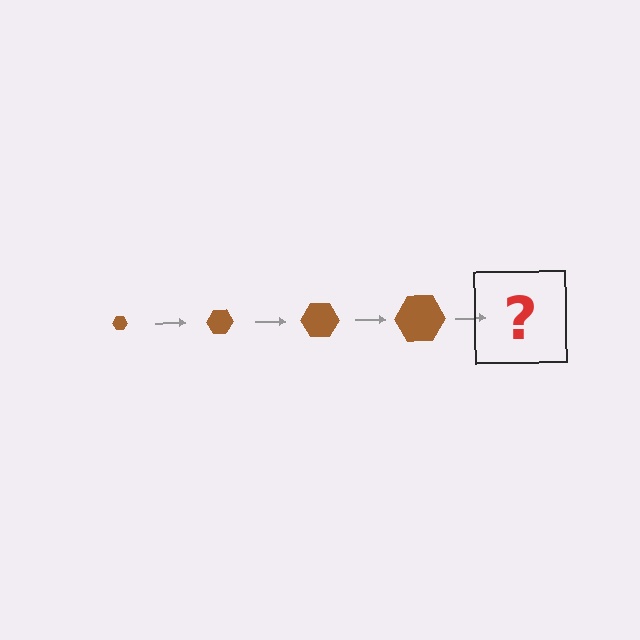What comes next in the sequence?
The next element should be a brown hexagon, larger than the previous one.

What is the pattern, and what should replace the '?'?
The pattern is that the hexagon gets progressively larger each step. The '?' should be a brown hexagon, larger than the previous one.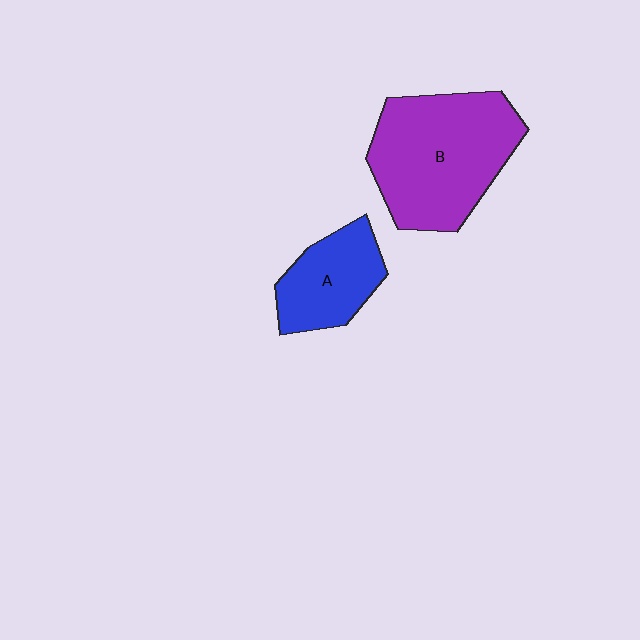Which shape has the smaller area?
Shape A (blue).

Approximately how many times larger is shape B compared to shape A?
Approximately 1.9 times.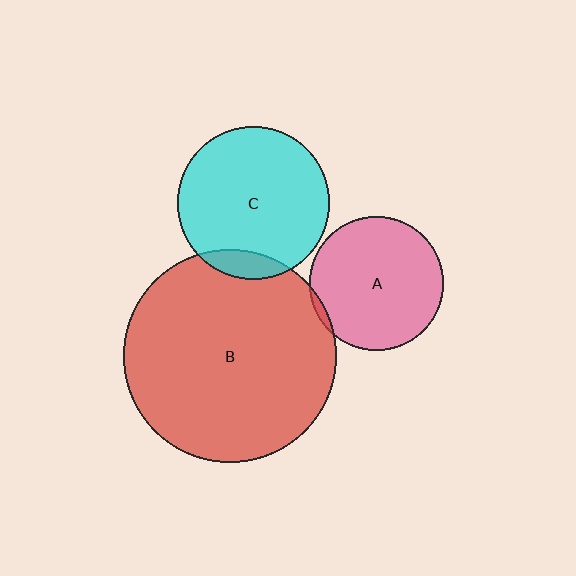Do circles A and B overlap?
Yes.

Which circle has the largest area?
Circle B (red).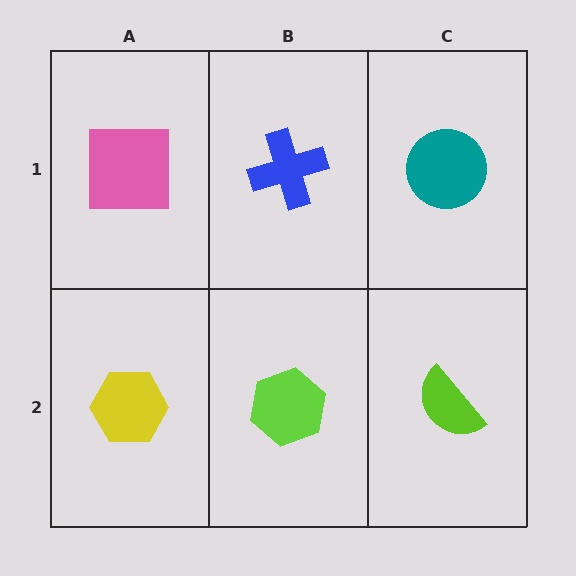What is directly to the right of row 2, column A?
A lime hexagon.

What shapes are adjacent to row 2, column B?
A blue cross (row 1, column B), a yellow hexagon (row 2, column A), a lime semicircle (row 2, column C).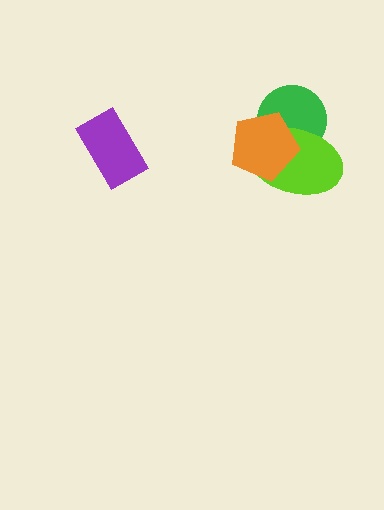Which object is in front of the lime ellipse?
The orange pentagon is in front of the lime ellipse.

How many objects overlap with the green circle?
2 objects overlap with the green circle.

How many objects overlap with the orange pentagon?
2 objects overlap with the orange pentagon.